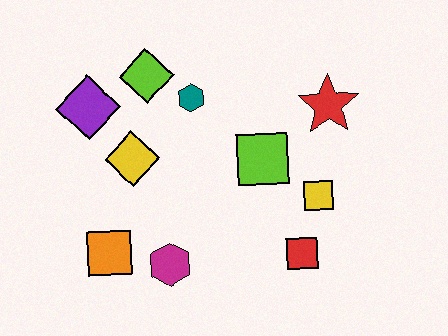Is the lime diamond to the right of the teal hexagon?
No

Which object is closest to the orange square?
The magenta hexagon is closest to the orange square.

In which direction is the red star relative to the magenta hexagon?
The red star is to the right of the magenta hexagon.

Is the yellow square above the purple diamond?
No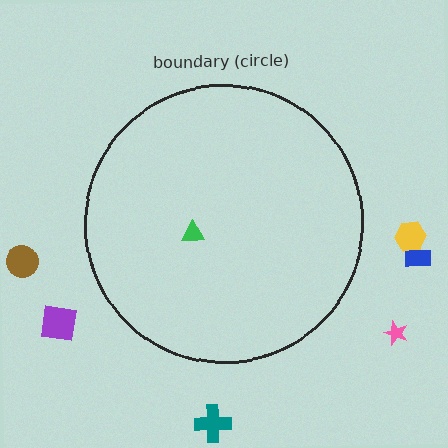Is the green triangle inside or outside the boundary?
Inside.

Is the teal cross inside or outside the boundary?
Outside.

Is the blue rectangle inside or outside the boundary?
Outside.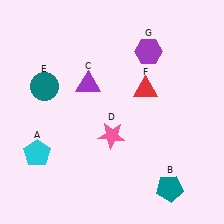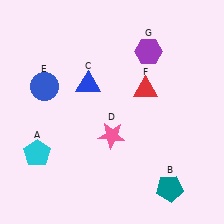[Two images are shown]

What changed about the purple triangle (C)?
In Image 1, C is purple. In Image 2, it changed to blue.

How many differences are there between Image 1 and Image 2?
There are 2 differences between the two images.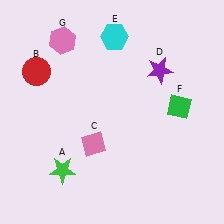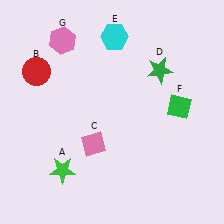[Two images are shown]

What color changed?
The star (D) changed from purple in Image 1 to green in Image 2.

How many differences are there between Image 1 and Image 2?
There is 1 difference between the two images.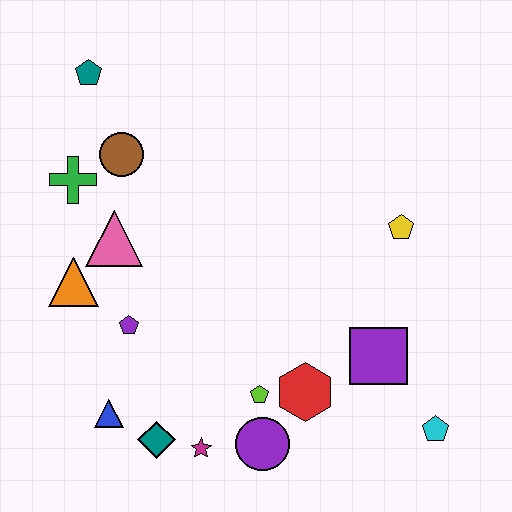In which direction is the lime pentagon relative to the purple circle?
The lime pentagon is above the purple circle.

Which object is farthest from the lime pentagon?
The teal pentagon is farthest from the lime pentagon.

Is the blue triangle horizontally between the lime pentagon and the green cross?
Yes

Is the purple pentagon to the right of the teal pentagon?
Yes